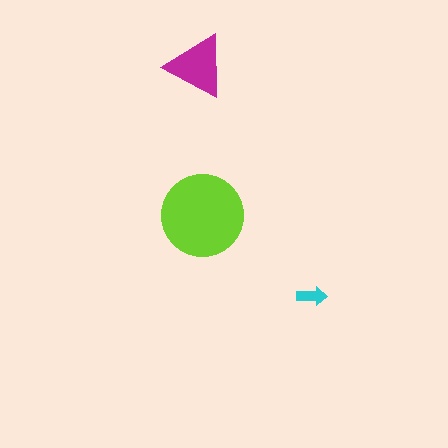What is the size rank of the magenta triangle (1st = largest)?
2nd.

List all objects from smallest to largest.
The cyan arrow, the magenta triangle, the lime circle.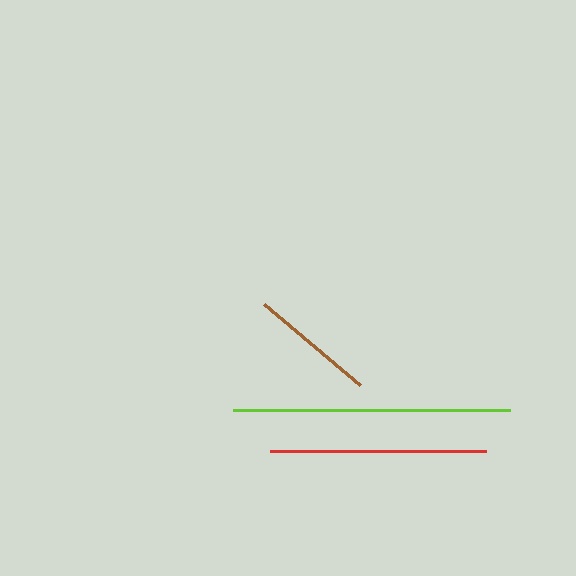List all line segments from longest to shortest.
From longest to shortest: lime, red, brown.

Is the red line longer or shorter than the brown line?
The red line is longer than the brown line.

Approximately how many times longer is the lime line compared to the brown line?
The lime line is approximately 2.2 times the length of the brown line.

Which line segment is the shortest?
The brown line is the shortest at approximately 126 pixels.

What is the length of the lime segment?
The lime segment is approximately 277 pixels long.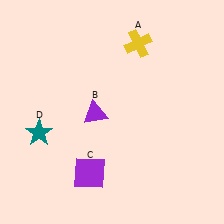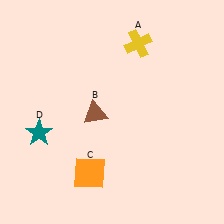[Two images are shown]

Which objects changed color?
B changed from purple to brown. C changed from purple to orange.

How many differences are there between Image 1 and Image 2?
There are 2 differences between the two images.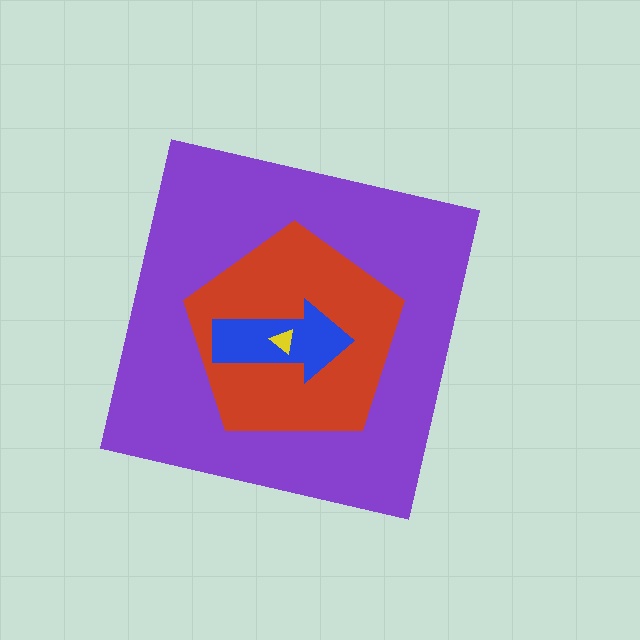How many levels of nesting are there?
4.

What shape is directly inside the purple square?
The red pentagon.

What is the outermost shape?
The purple square.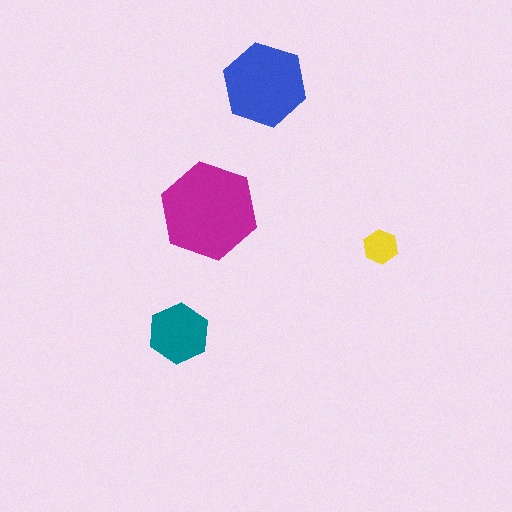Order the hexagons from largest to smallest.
the magenta one, the blue one, the teal one, the yellow one.